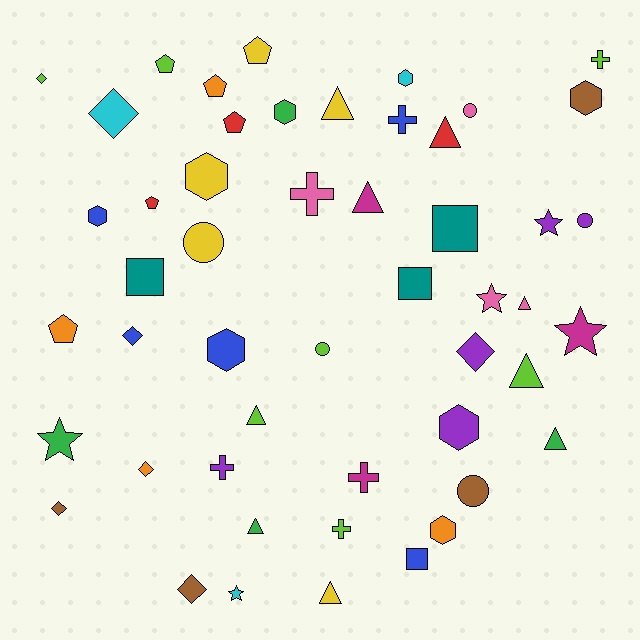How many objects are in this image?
There are 50 objects.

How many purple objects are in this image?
There are 5 purple objects.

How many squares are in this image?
There are 4 squares.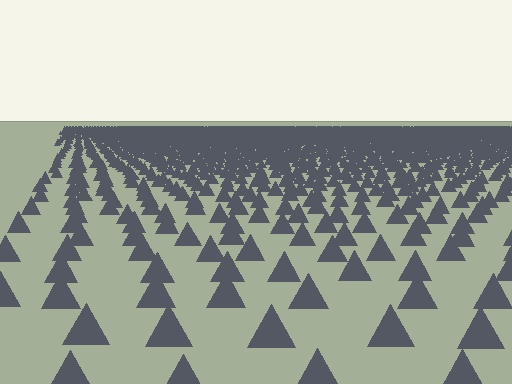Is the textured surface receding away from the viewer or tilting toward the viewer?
The surface is receding away from the viewer. Texture elements get smaller and denser toward the top.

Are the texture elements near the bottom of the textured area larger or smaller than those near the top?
Larger. Near the bottom, elements are closer to the viewer and appear at a bigger on-screen size.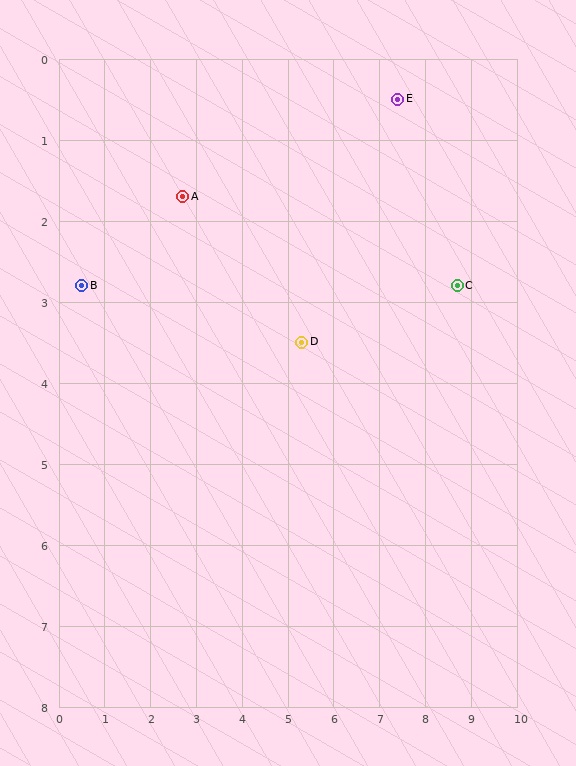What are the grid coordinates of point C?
Point C is at approximately (8.7, 2.8).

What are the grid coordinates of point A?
Point A is at approximately (2.7, 1.7).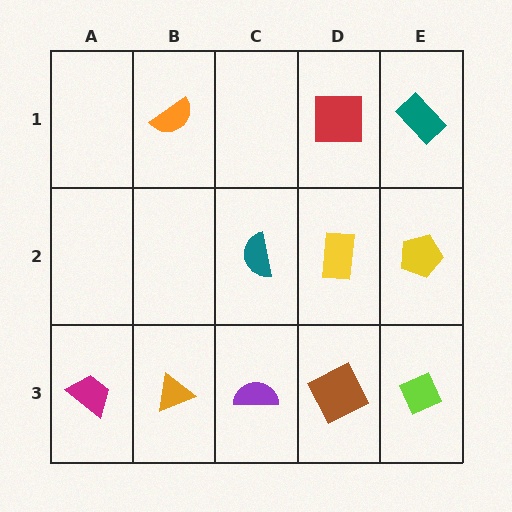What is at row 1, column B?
An orange semicircle.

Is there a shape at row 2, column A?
No, that cell is empty.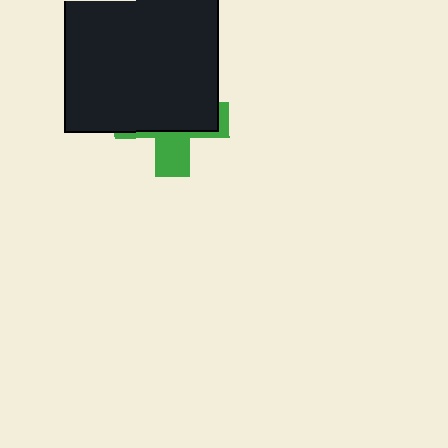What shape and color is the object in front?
The object in front is a black square.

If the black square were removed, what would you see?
You would see the complete green cross.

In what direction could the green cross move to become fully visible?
The green cross could move down. That would shift it out from behind the black square entirely.